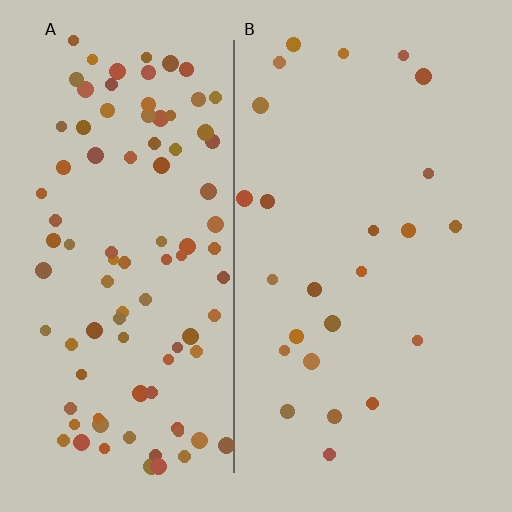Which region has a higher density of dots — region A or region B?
A (the left).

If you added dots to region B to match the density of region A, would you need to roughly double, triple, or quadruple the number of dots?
Approximately quadruple.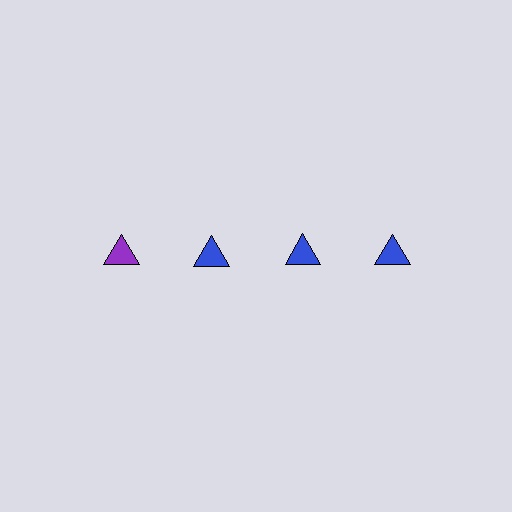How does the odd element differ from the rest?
It has a different color: purple instead of blue.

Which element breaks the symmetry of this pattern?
The purple triangle in the top row, leftmost column breaks the symmetry. All other shapes are blue triangles.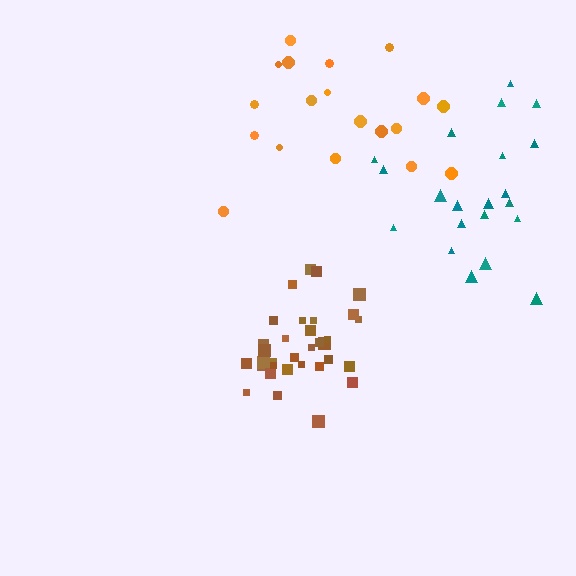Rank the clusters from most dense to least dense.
brown, teal, orange.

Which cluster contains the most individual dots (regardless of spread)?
Brown (33).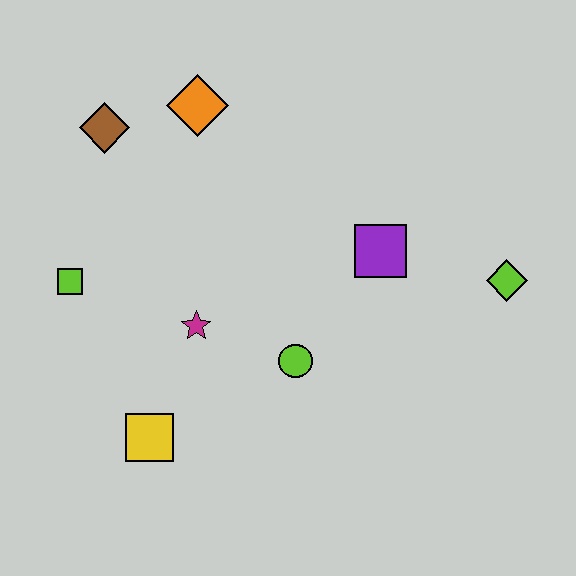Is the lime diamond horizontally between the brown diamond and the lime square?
No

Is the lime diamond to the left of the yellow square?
No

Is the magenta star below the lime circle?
No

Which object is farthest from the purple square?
The lime square is farthest from the purple square.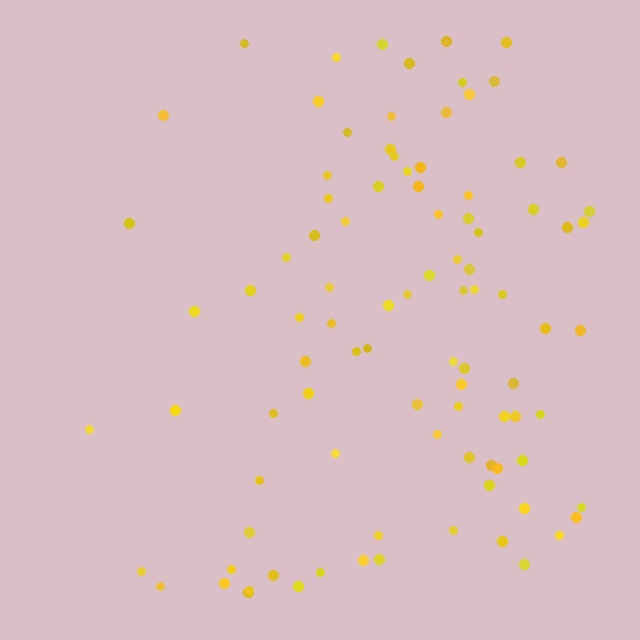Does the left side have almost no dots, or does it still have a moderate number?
Still a moderate number, just noticeably fewer than the right.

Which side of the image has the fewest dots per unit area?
The left.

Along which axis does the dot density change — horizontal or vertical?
Horizontal.